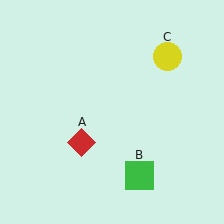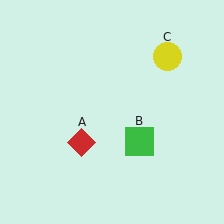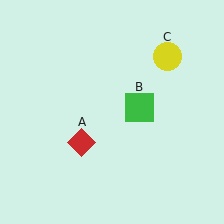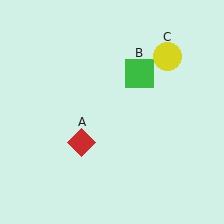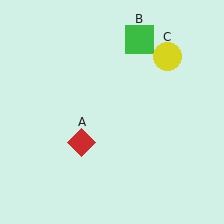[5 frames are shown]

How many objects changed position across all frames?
1 object changed position: green square (object B).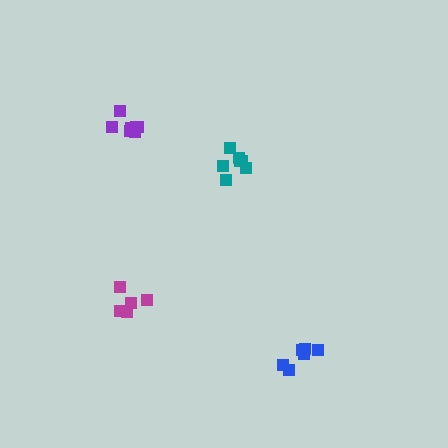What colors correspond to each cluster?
The clusters are colored: blue, magenta, purple, teal.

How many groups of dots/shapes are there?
There are 4 groups.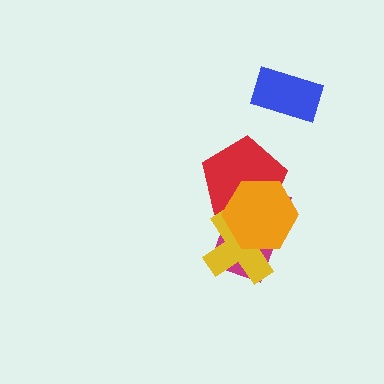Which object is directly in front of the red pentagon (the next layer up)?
The yellow cross is directly in front of the red pentagon.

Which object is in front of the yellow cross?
The orange hexagon is in front of the yellow cross.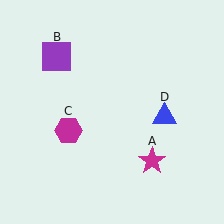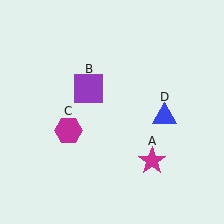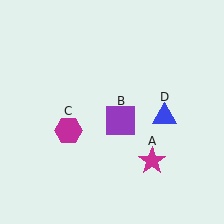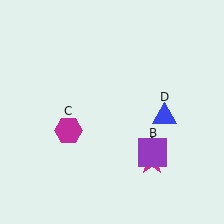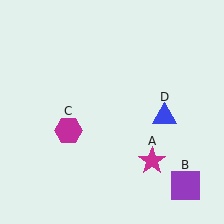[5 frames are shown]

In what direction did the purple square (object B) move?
The purple square (object B) moved down and to the right.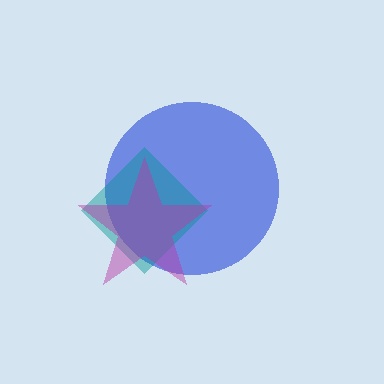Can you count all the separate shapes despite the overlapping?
Yes, there are 3 separate shapes.